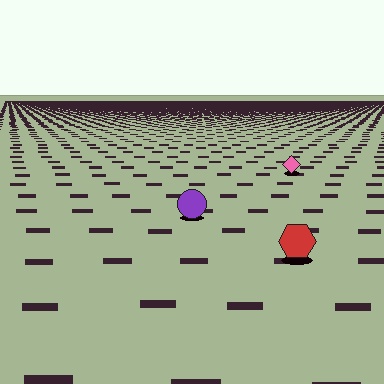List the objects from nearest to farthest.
From nearest to farthest: the red hexagon, the purple circle, the pink diamond.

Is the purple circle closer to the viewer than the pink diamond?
Yes. The purple circle is closer — you can tell from the texture gradient: the ground texture is coarser near it.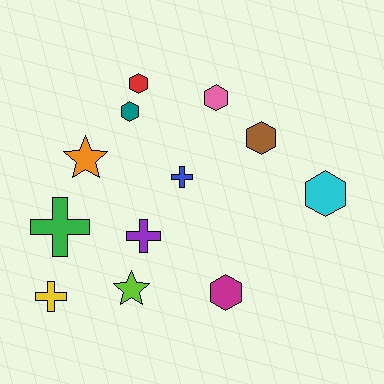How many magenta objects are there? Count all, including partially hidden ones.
There is 1 magenta object.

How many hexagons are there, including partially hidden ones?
There are 6 hexagons.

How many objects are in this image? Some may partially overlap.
There are 12 objects.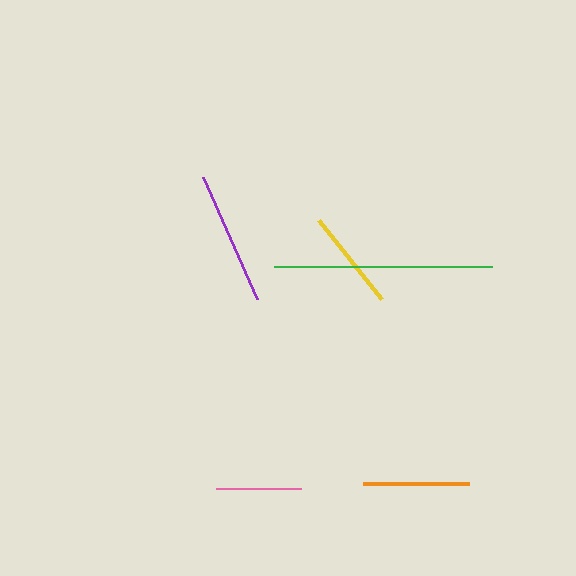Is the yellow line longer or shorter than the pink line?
The yellow line is longer than the pink line.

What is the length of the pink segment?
The pink segment is approximately 84 pixels long.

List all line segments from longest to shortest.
From longest to shortest: green, purple, orange, yellow, pink.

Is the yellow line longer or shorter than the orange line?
The orange line is longer than the yellow line.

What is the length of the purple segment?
The purple segment is approximately 133 pixels long.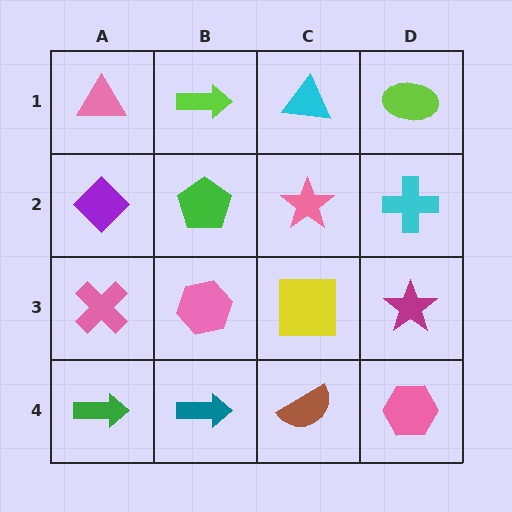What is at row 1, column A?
A pink triangle.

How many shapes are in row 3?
4 shapes.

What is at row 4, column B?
A teal arrow.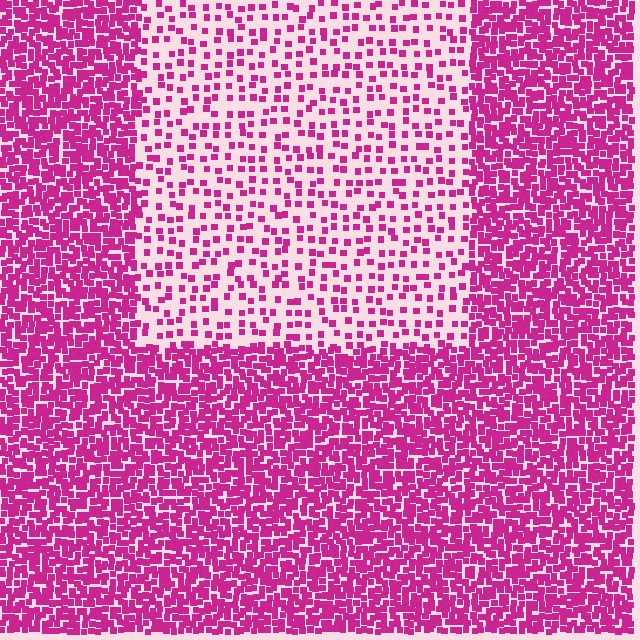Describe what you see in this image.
The image contains small magenta elements arranged at two different densities. A rectangle-shaped region is visible where the elements are less densely packed than the surrounding area.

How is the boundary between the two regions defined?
The boundary is defined by a change in element density (approximately 3.0x ratio). All elements are the same color, size, and shape.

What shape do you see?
I see a rectangle.